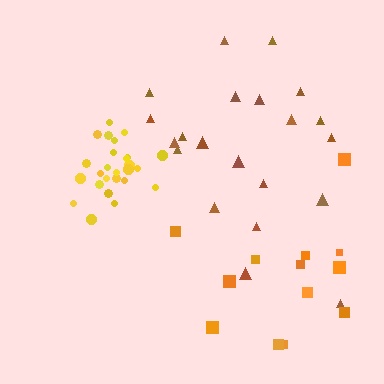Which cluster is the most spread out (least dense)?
Orange.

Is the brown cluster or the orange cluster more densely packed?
Brown.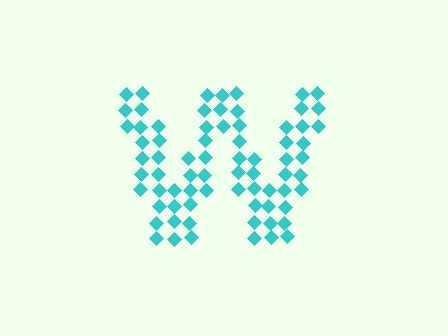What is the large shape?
The large shape is the letter W.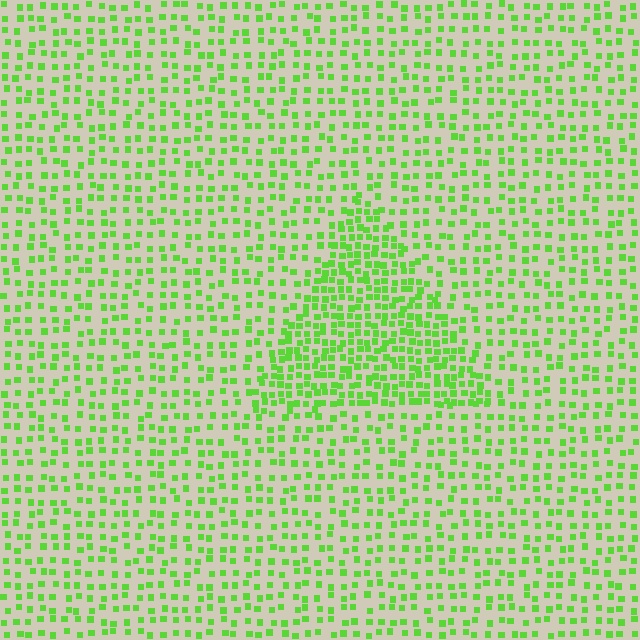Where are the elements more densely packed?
The elements are more densely packed inside the triangle boundary.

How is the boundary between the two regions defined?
The boundary is defined by a change in element density (approximately 1.9x ratio). All elements are the same color, size, and shape.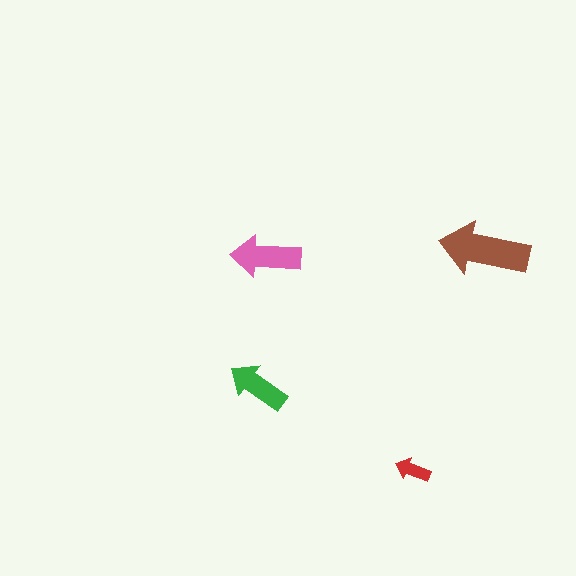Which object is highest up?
The brown arrow is topmost.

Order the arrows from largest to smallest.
the brown one, the pink one, the green one, the red one.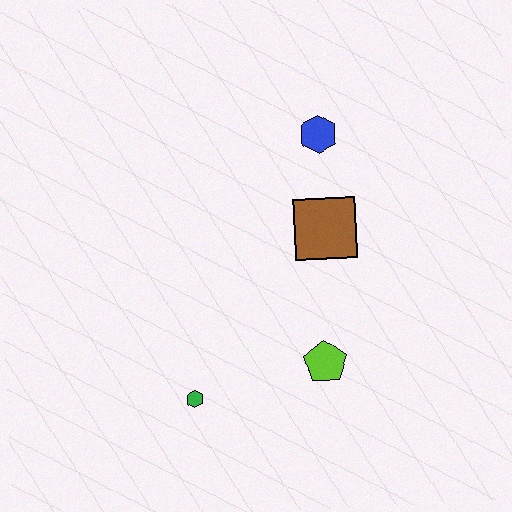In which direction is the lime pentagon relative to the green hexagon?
The lime pentagon is to the right of the green hexagon.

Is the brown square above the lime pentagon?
Yes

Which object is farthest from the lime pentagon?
The blue hexagon is farthest from the lime pentagon.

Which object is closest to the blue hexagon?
The brown square is closest to the blue hexagon.